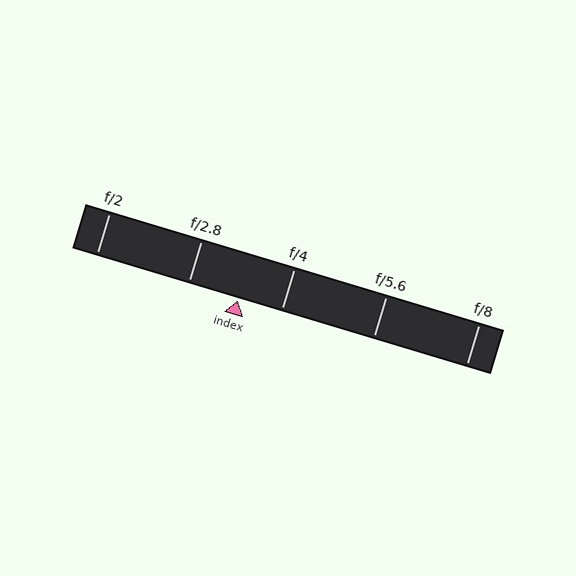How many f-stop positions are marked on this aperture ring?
There are 5 f-stop positions marked.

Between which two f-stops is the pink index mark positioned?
The index mark is between f/2.8 and f/4.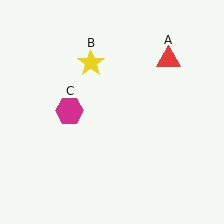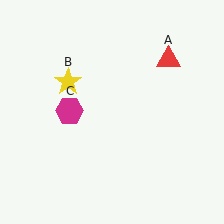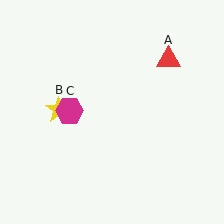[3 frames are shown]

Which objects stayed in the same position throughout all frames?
Red triangle (object A) and magenta hexagon (object C) remained stationary.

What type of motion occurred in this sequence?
The yellow star (object B) rotated counterclockwise around the center of the scene.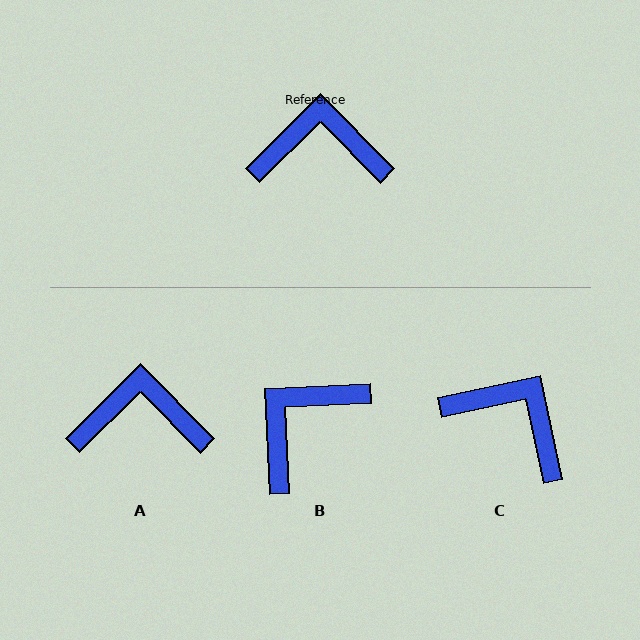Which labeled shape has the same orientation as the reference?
A.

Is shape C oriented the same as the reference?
No, it is off by about 33 degrees.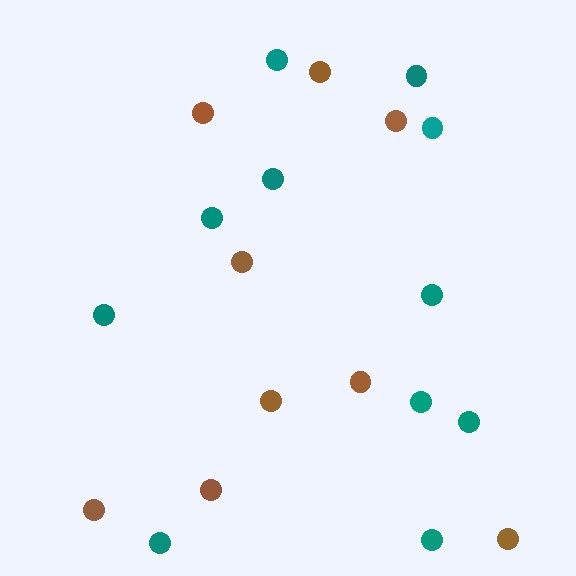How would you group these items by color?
There are 2 groups: one group of teal circles (11) and one group of brown circles (9).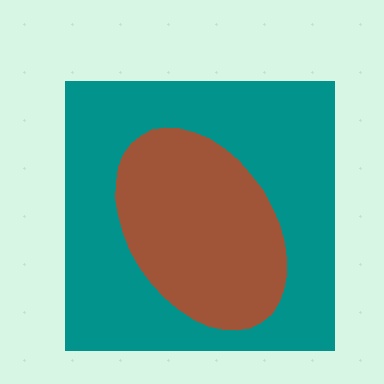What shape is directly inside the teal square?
The brown ellipse.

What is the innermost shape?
The brown ellipse.